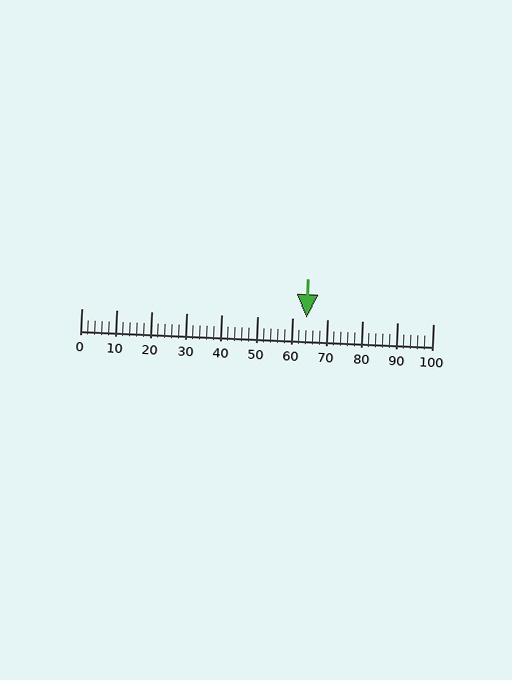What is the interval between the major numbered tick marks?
The major tick marks are spaced 10 units apart.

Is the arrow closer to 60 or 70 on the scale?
The arrow is closer to 60.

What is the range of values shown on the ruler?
The ruler shows values from 0 to 100.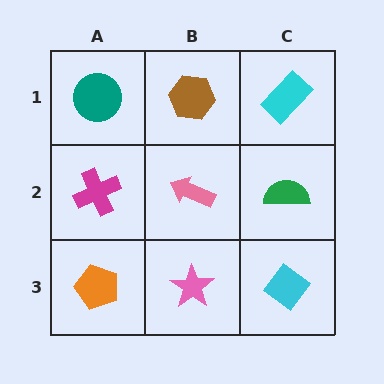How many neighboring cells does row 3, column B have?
3.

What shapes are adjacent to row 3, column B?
A pink arrow (row 2, column B), an orange pentagon (row 3, column A), a cyan diamond (row 3, column C).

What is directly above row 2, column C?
A cyan rectangle.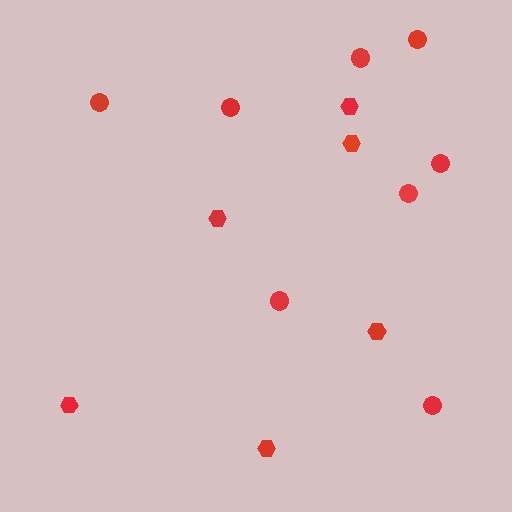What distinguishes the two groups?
There are 2 groups: one group of circles (8) and one group of hexagons (6).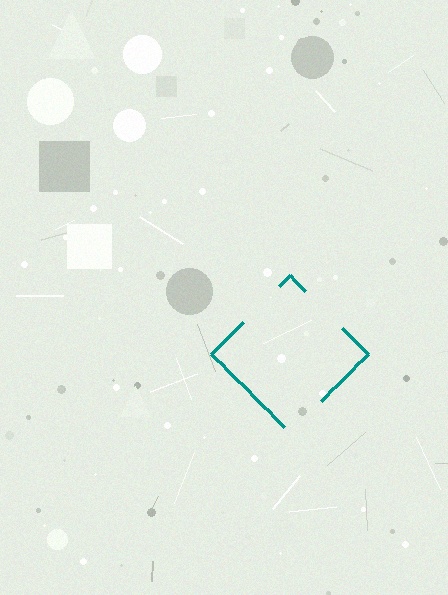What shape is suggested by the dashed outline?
The dashed outline suggests a diamond.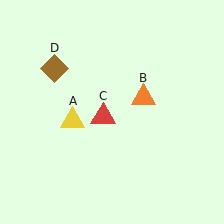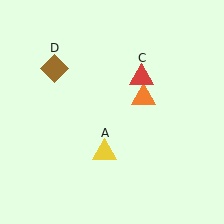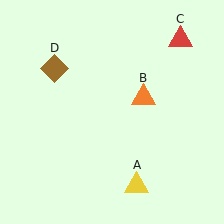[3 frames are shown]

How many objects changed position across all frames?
2 objects changed position: yellow triangle (object A), red triangle (object C).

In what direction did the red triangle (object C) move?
The red triangle (object C) moved up and to the right.